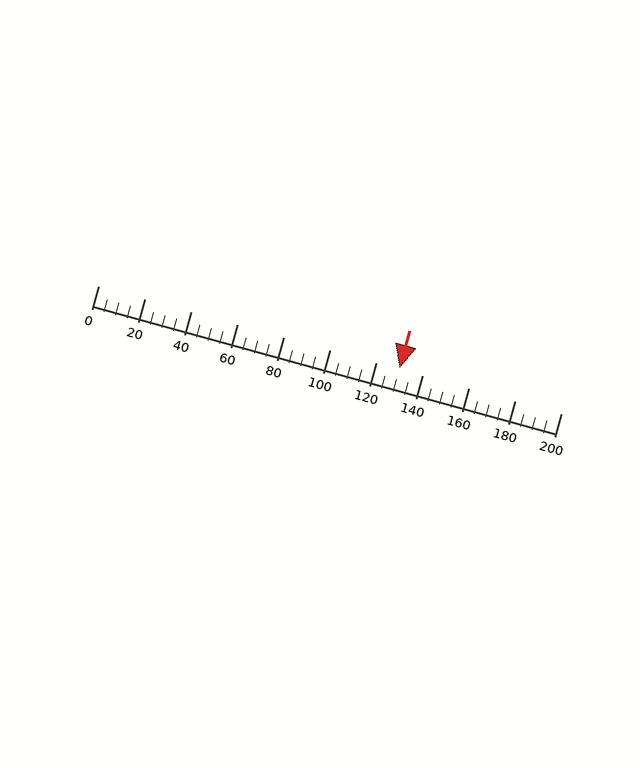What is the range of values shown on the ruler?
The ruler shows values from 0 to 200.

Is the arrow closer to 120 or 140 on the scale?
The arrow is closer to 140.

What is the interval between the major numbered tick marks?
The major tick marks are spaced 20 units apart.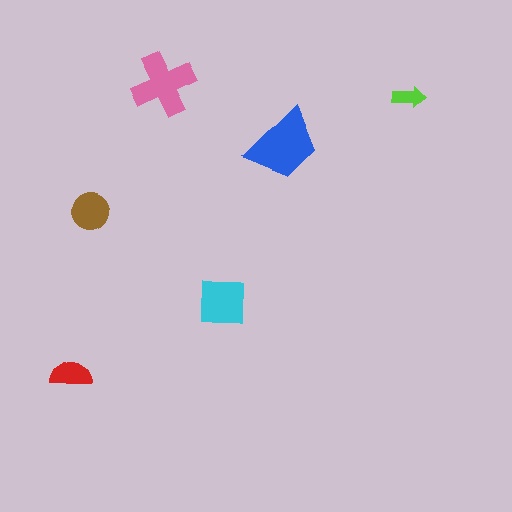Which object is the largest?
The blue trapezoid.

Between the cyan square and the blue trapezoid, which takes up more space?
The blue trapezoid.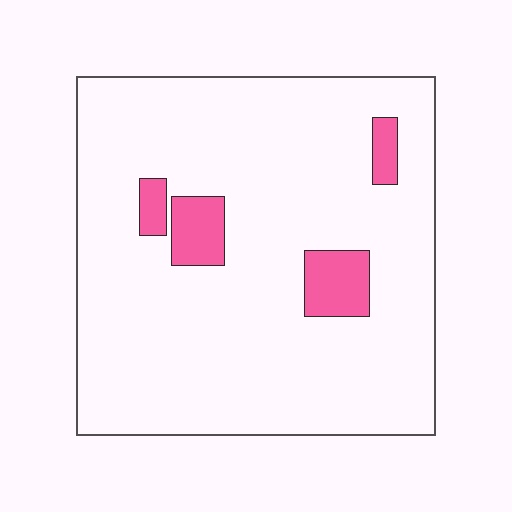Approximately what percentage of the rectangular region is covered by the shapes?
Approximately 10%.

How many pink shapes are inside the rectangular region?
4.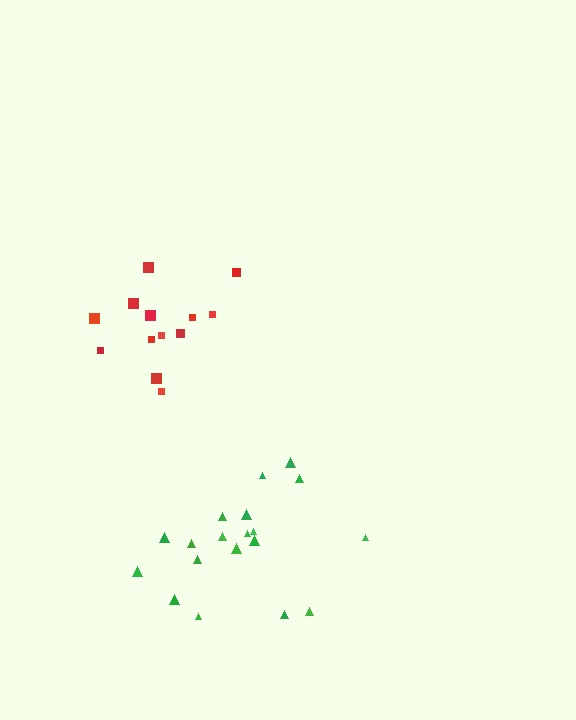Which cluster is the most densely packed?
Red.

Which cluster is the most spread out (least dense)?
Green.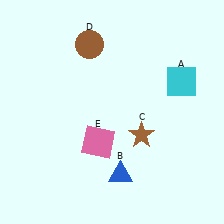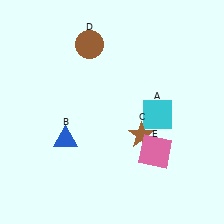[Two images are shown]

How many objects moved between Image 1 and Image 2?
3 objects moved between the two images.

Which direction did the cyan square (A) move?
The cyan square (A) moved down.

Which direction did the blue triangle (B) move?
The blue triangle (B) moved left.